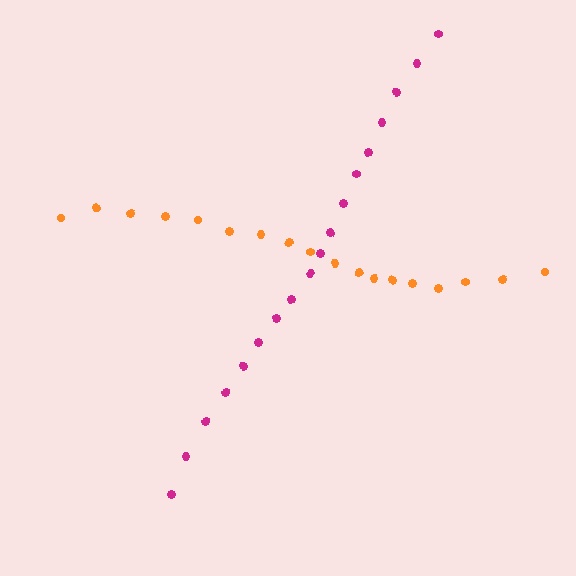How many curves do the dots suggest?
There are 2 distinct paths.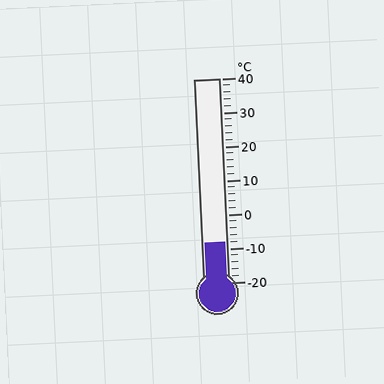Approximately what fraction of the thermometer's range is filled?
The thermometer is filled to approximately 20% of its range.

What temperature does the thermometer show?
The thermometer shows approximately -8°C.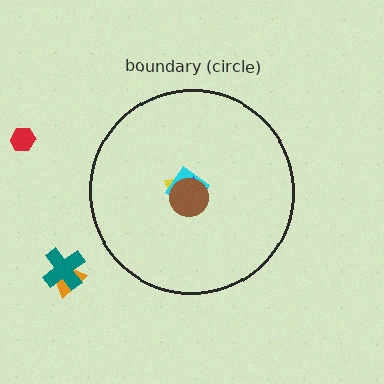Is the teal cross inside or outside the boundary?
Outside.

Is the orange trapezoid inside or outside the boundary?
Outside.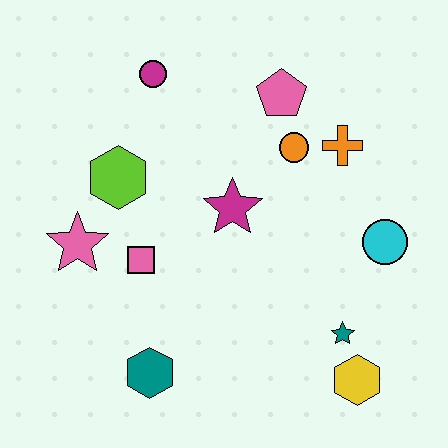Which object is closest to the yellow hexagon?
The teal star is closest to the yellow hexagon.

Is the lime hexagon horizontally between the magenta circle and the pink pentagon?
No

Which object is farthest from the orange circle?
The teal hexagon is farthest from the orange circle.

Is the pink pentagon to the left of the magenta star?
No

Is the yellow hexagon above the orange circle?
No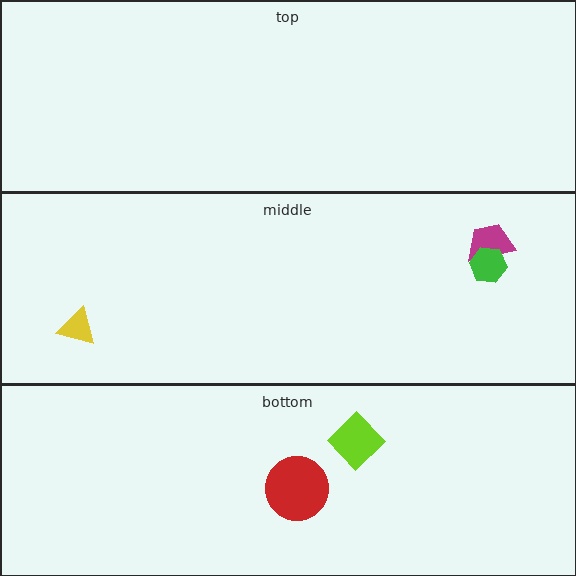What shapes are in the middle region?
The magenta trapezoid, the yellow triangle, the green hexagon.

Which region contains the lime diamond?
The bottom region.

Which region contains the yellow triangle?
The middle region.